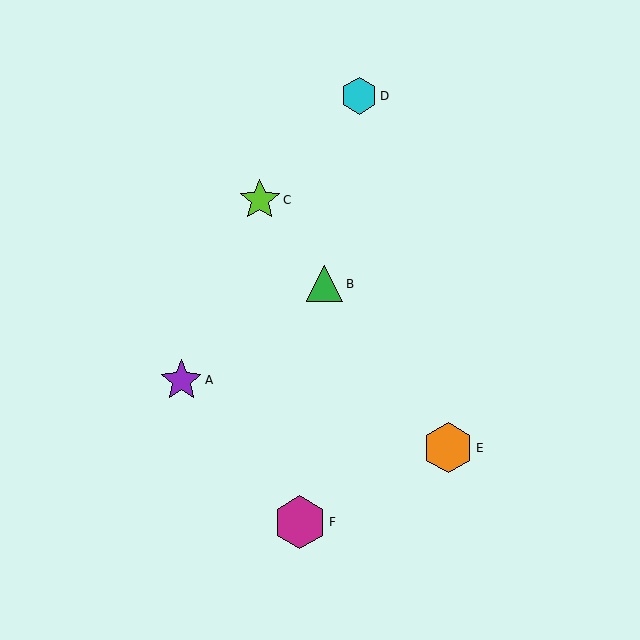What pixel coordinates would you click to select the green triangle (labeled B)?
Click at (325, 284) to select the green triangle B.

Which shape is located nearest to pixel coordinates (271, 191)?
The lime star (labeled C) at (260, 200) is nearest to that location.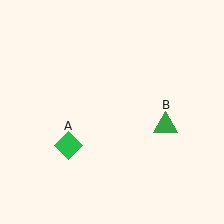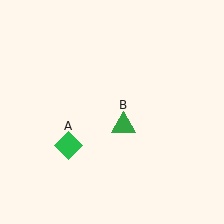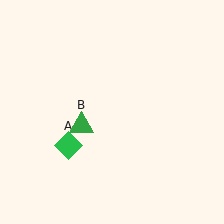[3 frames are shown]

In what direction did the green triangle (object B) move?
The green triangle (object B) moved left.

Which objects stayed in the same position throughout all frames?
Green diamond (object A) remained stationary.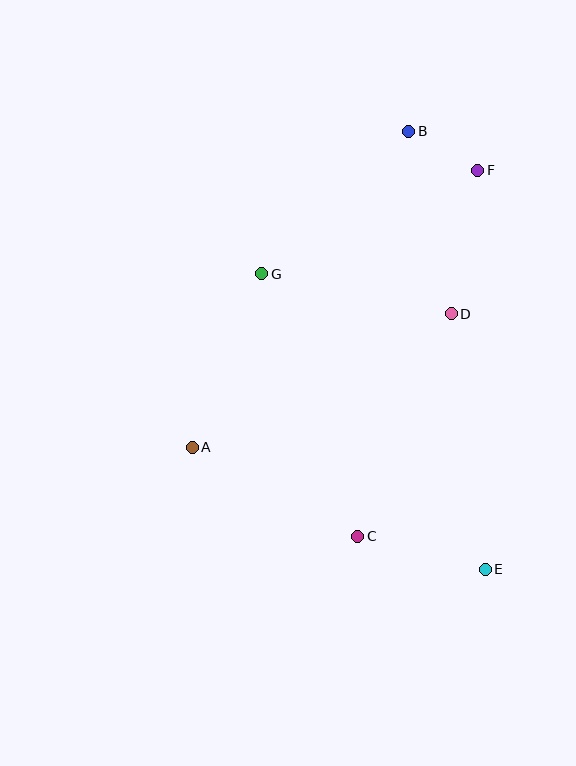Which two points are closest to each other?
Points B and F are closest to each other.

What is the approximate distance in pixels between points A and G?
The distance between A and G is approximately 187 pixels.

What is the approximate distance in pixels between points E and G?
The distance between E and G is approximately 370 pixels.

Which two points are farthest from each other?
Points B and E are farthest from each other.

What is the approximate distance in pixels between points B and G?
The distance between B and G is approximately 205 pixels.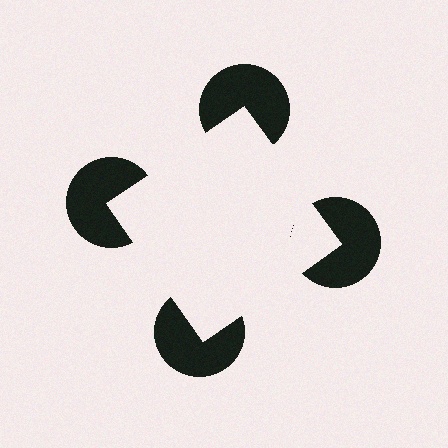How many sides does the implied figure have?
4 sides.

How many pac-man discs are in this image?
There are 4 — one at each vertex of the illusory square.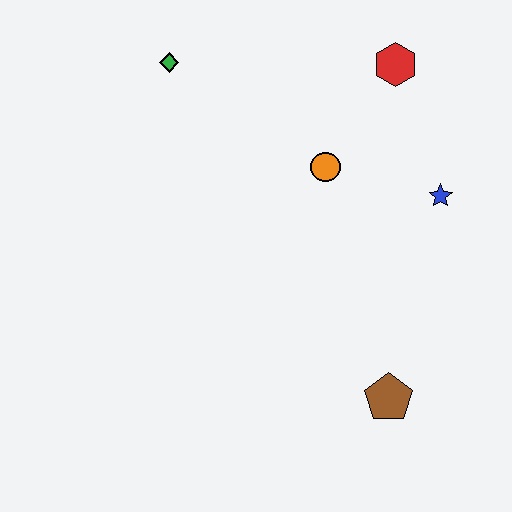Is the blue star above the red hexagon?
No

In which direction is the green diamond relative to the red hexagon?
The green diamond is to the left of the red hexagon.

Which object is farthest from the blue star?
The green diamond is farthest from the blue star.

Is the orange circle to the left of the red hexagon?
Yes